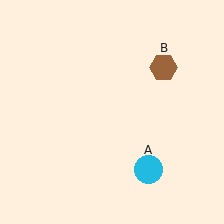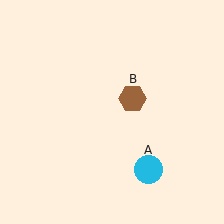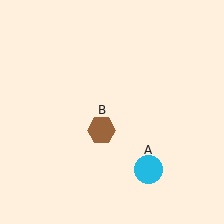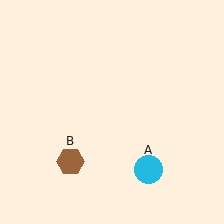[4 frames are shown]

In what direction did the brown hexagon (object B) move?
The brown hexagon (object B) moved down and to the left.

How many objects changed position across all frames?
1 object changed position: brown hexagon (object B).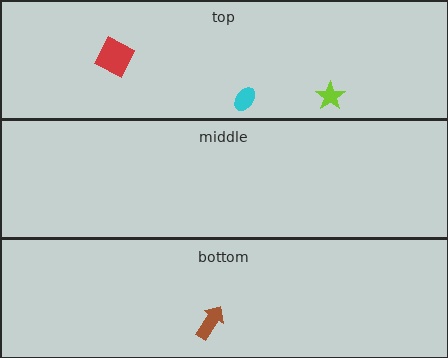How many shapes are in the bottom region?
1.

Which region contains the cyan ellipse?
The top region.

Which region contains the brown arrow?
The bottom region.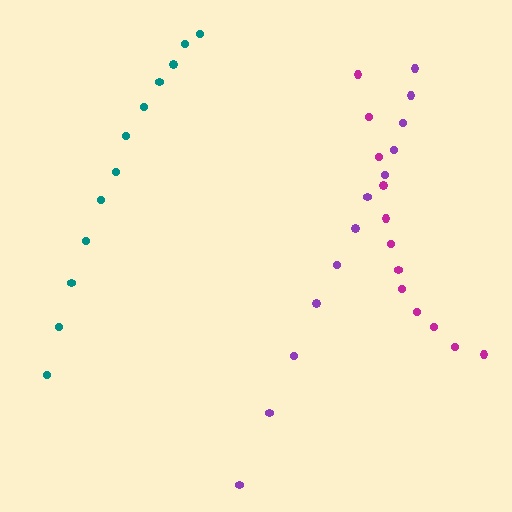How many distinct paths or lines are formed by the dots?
There are 3 distinct paths.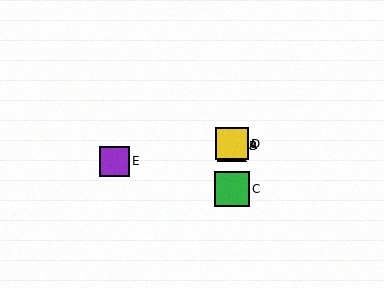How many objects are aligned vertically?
4 objects (A, B, C, D) are aligned vertically.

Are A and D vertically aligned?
Yes, both are at x≈232.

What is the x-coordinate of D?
Object D is at x≈232.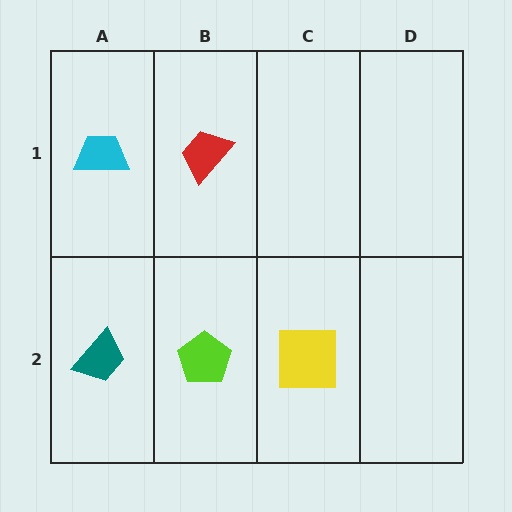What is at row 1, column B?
A red trapezoid.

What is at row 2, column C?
A yellow square.